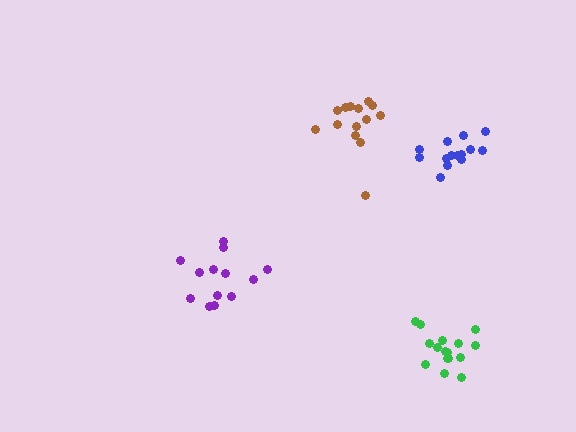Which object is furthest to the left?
The purple cluster is leftmost.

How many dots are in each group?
Group 1: 14 dots, Group 2: 13 dots, Group 3: 16 dots, Group 4: 14 dots (57 total).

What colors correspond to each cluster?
The clusters are colored: blue, purple, green, brown.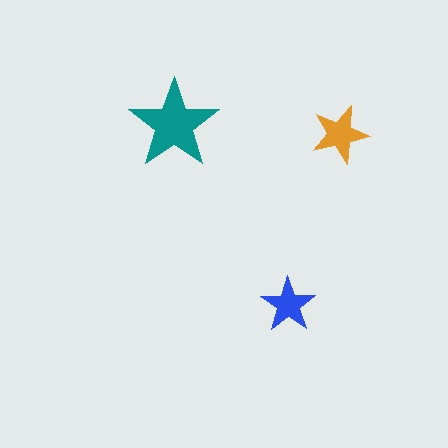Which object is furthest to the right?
The orange star is rightmost.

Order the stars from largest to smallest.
the teal one, the orange one, the blue one.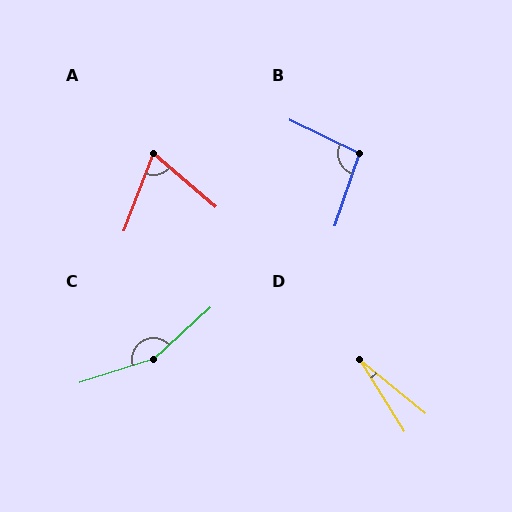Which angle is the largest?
C, at approximately 156 degrees.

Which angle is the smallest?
D, at approximately 19 degrees.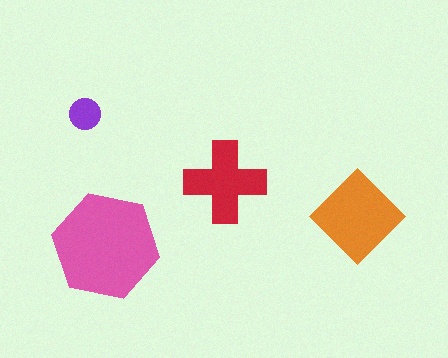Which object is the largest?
The pink hexagon.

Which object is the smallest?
The purple circle.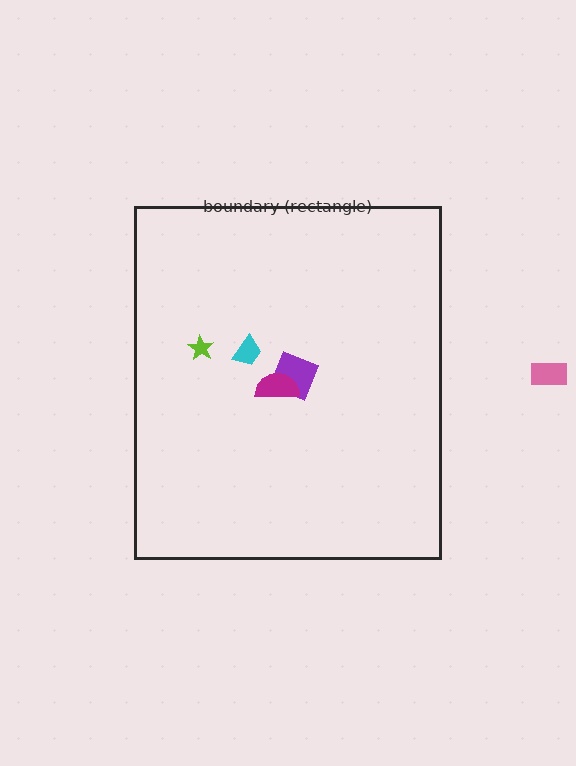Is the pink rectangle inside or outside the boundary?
Outside.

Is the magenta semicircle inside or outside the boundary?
Inside.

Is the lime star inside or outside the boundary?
Inside.